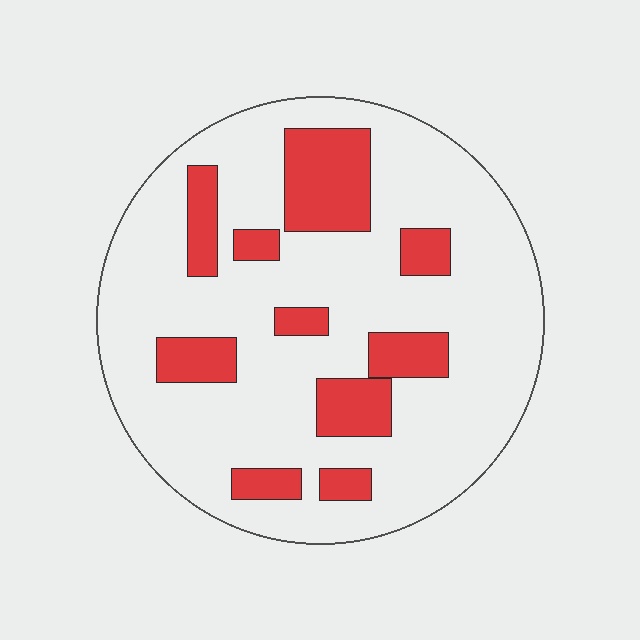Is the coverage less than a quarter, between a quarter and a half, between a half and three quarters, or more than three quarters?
Less than a quarter.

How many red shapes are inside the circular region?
10.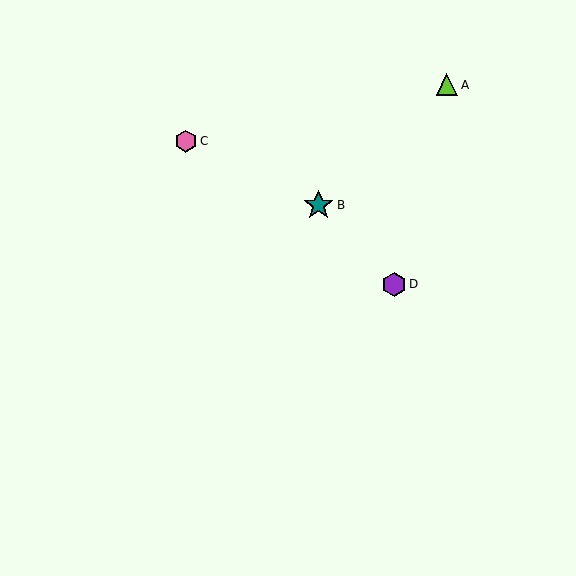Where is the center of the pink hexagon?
The center of the pink hexagon is at (186, 141).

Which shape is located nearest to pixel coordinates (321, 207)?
The teal star (labeled B) at (319, 205) is nearest to that location.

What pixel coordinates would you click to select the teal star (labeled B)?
Click at (319, 205) to select the teal star B.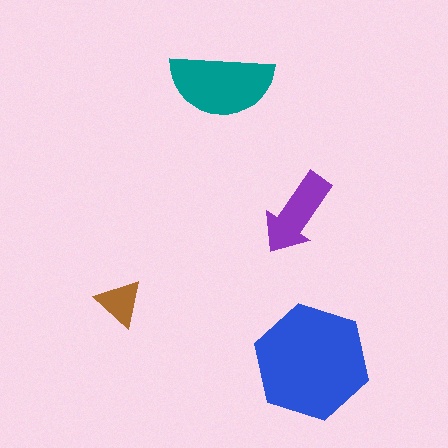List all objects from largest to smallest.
The blue hexagon, the teal semicircle, the purple arrow, the brown triangle.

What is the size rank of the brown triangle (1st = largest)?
4th.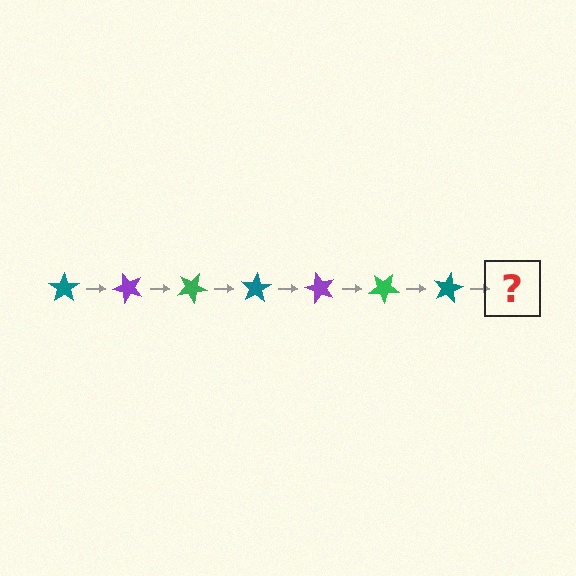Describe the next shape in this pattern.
It should be a purple star, rotated 350 degrees from the start.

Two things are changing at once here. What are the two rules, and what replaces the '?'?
The two rules are that it rotates 50 degrees each step and the color cycles through teal, purple, and green. The '?' should be a purple star, rotated 350 degrees from the start.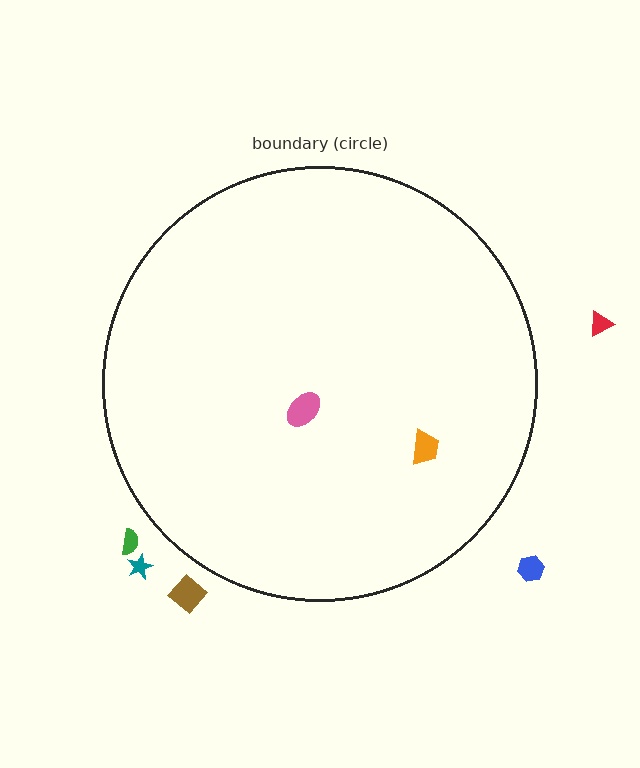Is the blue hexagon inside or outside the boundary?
Outside.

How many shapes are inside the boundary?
2 inside, 5 outside.